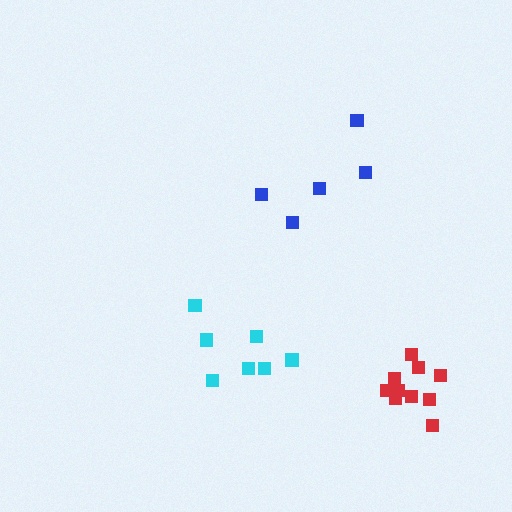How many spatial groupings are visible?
There are 3 spatial groupings.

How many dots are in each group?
Group 1: 5 dots, Group 2: 7 dots, Group 3: 11 dots (23 total).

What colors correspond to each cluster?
The clusters are colored: blue, cyan, red.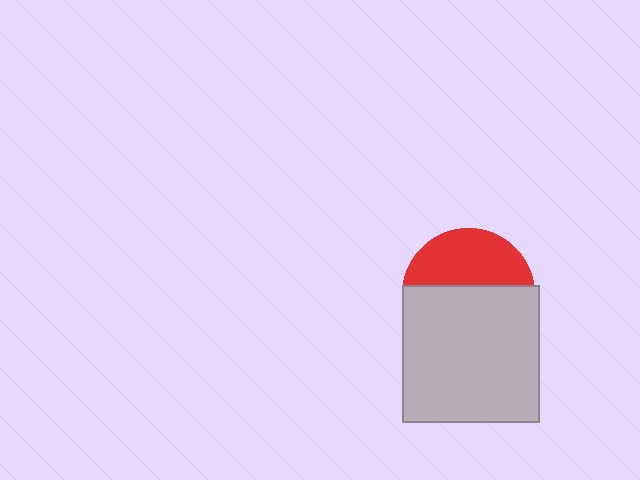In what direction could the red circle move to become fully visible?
The red circle could move up. That would shift it out from behind the light gray square entirely.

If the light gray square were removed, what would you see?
You would see the complete red circle.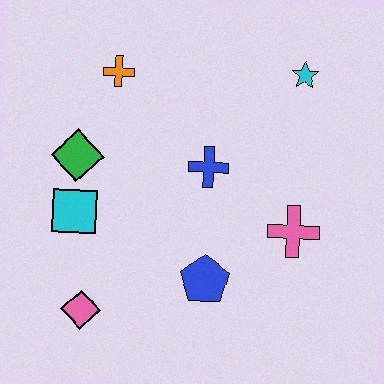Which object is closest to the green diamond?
The cyan square is closest to the green diamond.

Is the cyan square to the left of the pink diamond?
Yes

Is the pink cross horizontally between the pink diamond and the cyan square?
No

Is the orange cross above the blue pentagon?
Yes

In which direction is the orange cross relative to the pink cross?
The orange cross is to the left of the pink cross.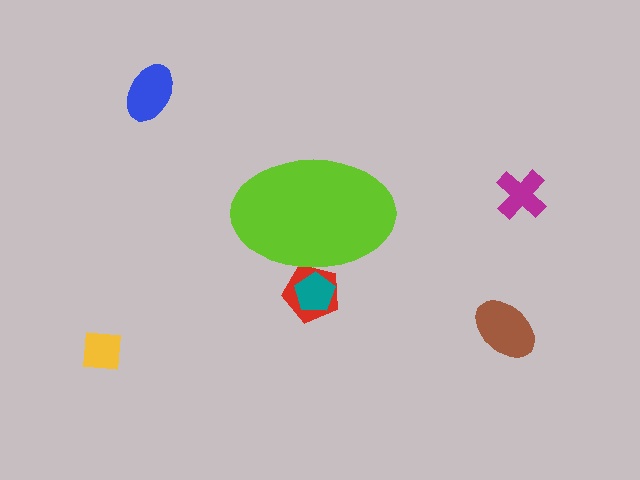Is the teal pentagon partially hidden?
Yes, the teal pentagon is partially hidden behind the lime ellipse.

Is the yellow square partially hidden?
No, the yellow square is fully visible.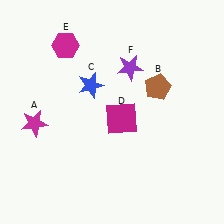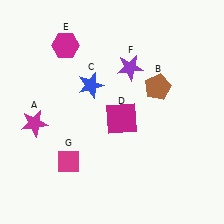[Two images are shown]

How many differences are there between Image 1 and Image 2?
There is 1 difference between the two images.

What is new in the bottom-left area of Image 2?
A magenta diamond (G) was added in the bottom-left area of Image 2.